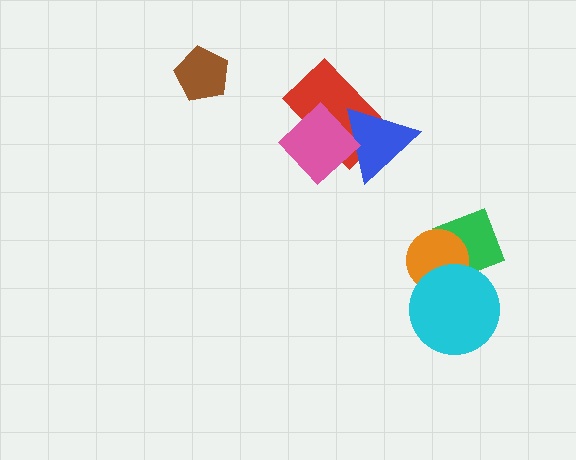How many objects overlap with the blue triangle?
2 objects overlap with the blue triangle.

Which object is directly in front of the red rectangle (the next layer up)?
The blue triangle is directly in front of the red rectangle.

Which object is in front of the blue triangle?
The pink diamond is in front of the blue triangle.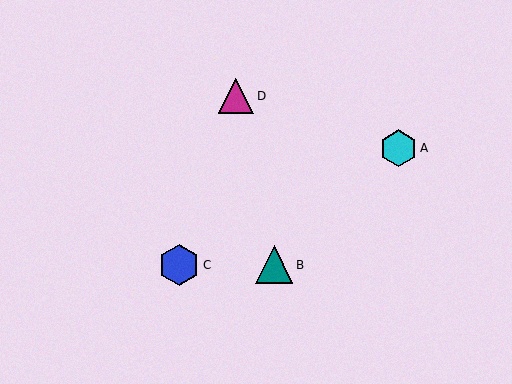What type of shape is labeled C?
Shape C is a blue hexagon.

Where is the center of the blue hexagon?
The center of the blue hexagon is at (179, 265).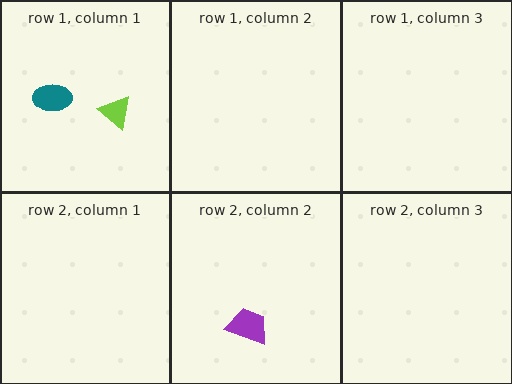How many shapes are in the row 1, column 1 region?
2.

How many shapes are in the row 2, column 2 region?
1.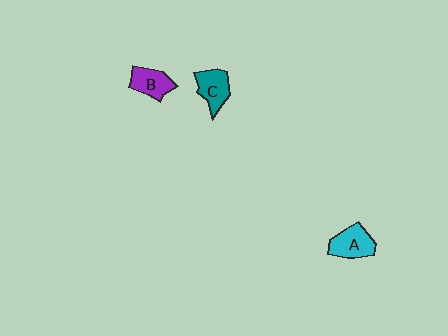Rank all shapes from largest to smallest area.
From largest to smallest: A (cyan), C (teal), B (purple).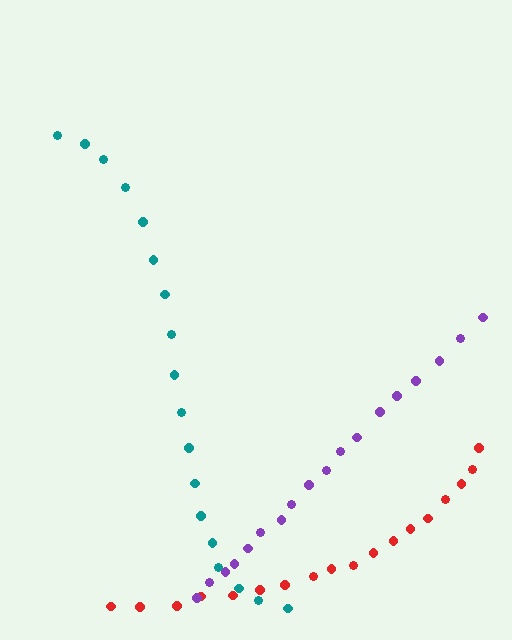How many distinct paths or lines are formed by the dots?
There are 3 distinct paths.